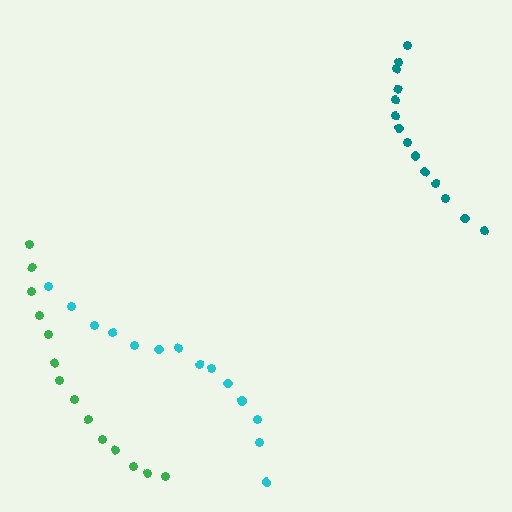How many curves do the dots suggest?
There are 3 distinct paths.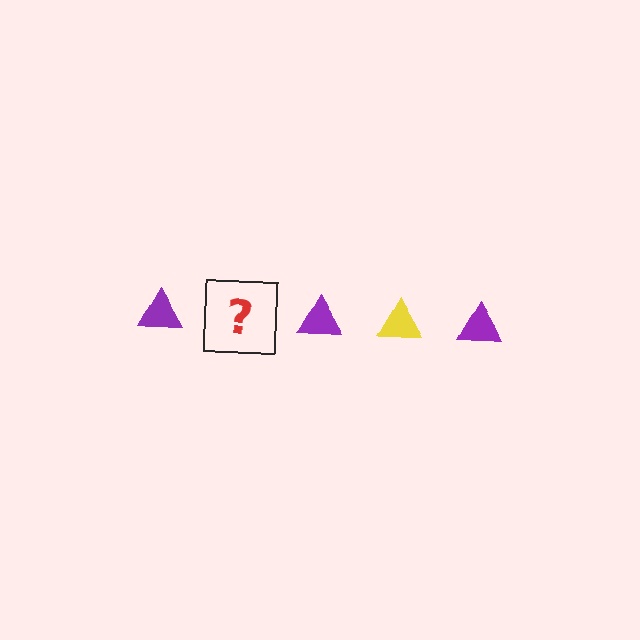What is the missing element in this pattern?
The missing element is a yellow triangle.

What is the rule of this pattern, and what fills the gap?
The rule is that the pattern cycles through purple, yellow triangles. The gap should be filled with a yellow triangle.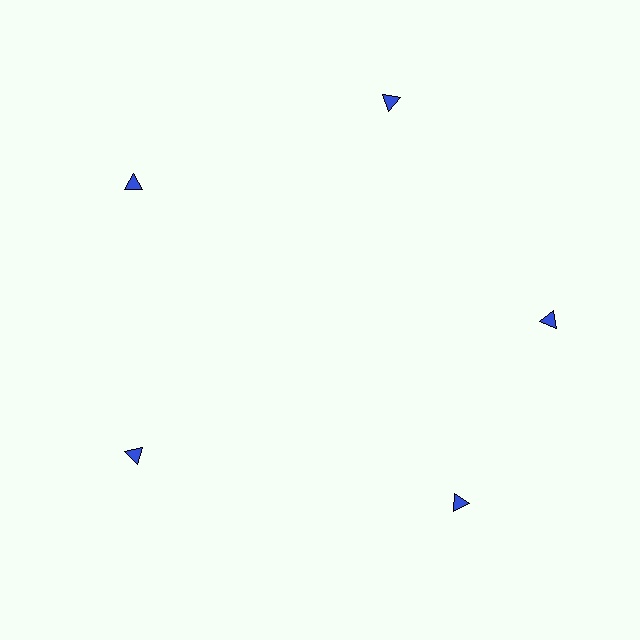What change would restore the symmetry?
The symmetry would be restored by rotating it back into even spacing with its neighbors so that all 5 triangles sit at equal angles and equal distance from the center.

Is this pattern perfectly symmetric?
No. The 5 blue triangles are arranged in a ring, but one element near the 5 o'clock position is rotated out of alignment along the ring, breaking the 5-fold rotational symmetry.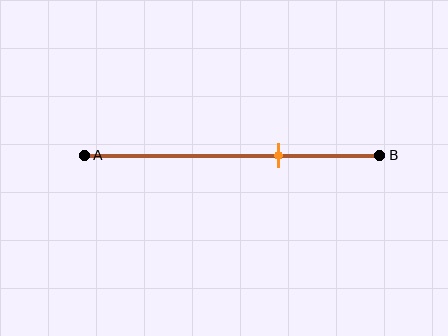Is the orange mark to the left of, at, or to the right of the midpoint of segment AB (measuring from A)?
The orange mark is to the right of the midpoint of segment AB.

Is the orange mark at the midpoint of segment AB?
No, the mark is at about 65% from A, not at the 50% midpoint.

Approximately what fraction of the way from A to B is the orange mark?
The orange mark is approximately 65% of the way from A to B.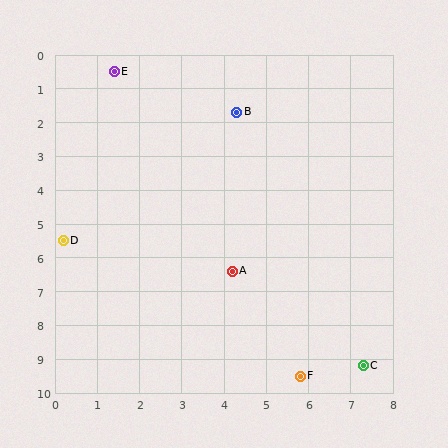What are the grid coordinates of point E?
Point E is at approximately (1.4, 0.5).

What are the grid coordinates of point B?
Point B is at approximately (4.3, 1.7).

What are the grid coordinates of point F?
Point F is at approximately (5.8, 9.5).